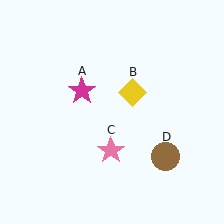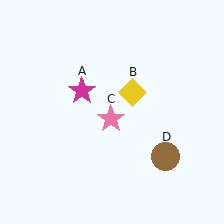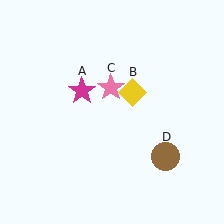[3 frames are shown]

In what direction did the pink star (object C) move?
The pink star (object C) moved up.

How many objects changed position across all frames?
1 object changed position: pink star (object C).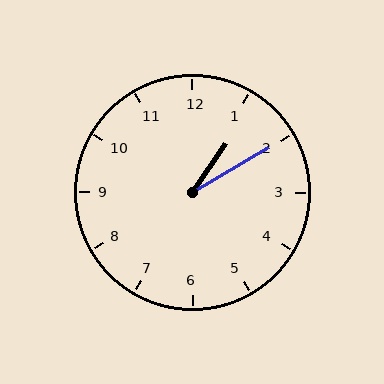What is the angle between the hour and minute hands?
Approximately 25 degrees.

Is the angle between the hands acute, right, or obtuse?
It is acute.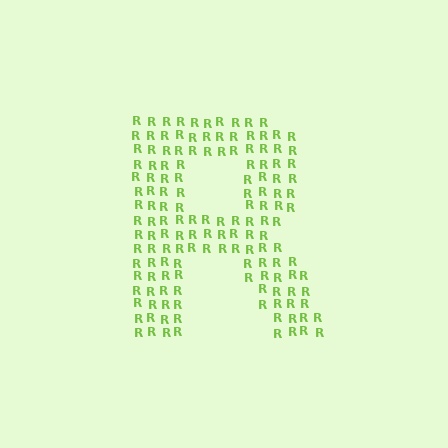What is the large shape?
The large shape is the letter R.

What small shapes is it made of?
It is made of small letter R's.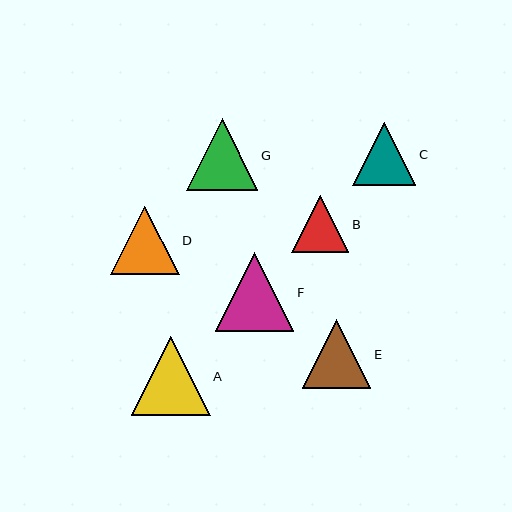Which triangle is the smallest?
Triangle B is the smallest with a size of approximately 57 pixels.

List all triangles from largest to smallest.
From largest to smallest: A, F, G, D, E, C, B.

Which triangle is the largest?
Triangle A is the largest with a size of approximately 79 pixels.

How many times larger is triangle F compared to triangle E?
Triangle F is approximately 1.2 times the size of triangle E.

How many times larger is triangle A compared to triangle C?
Triangle A is approximately 1.3 times the size of triangle C.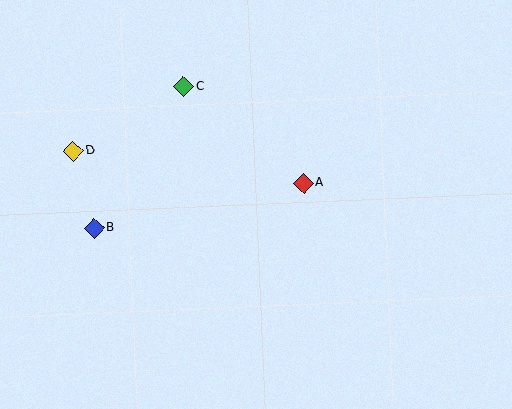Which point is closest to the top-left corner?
Point D is closest to the top-left corner.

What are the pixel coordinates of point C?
Point C is at (184, 86).